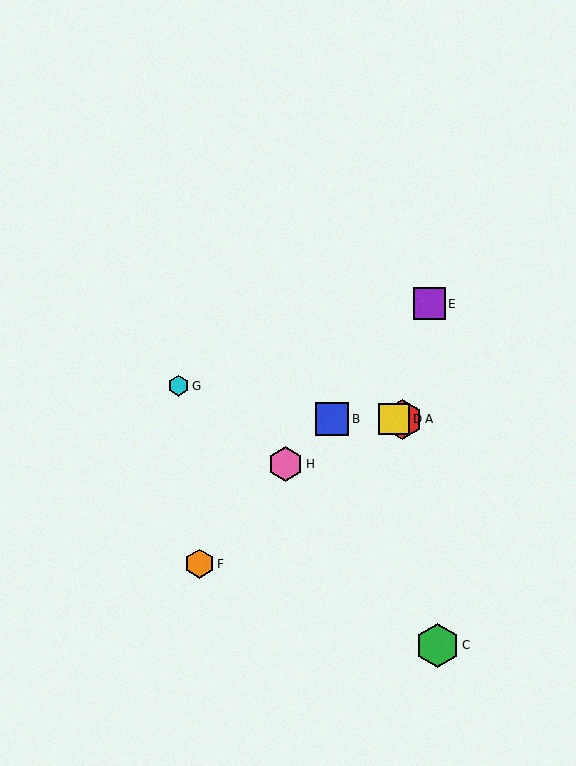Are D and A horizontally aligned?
Yes, both are at y≈419.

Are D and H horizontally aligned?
No, D is at y≈419 and H is at y≈464.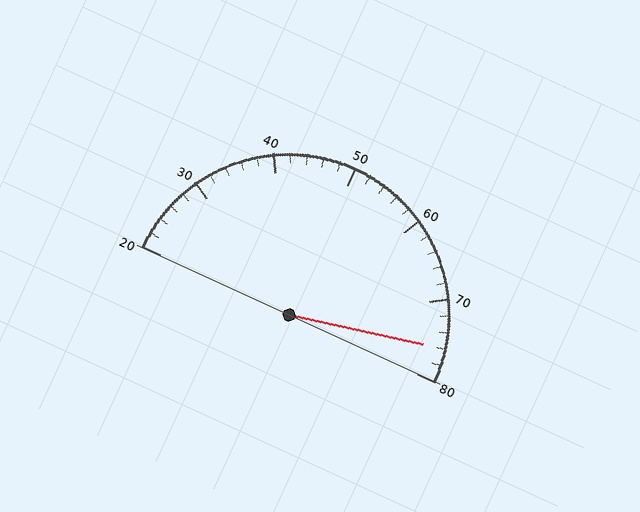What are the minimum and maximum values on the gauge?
The gauge ranges from 20 to 80.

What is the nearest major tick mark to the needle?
The nearest major tick mark is 80.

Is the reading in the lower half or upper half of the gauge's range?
The reading is in the upper half of the range (20 to 80).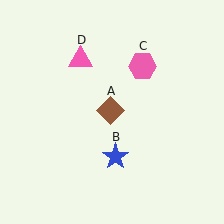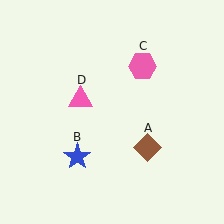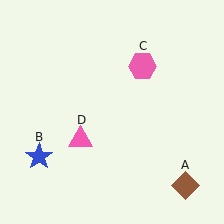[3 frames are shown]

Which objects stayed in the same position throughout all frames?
Pink hexagon (object C) remained stationary.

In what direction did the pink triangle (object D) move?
The pink triangle (object D) moved down.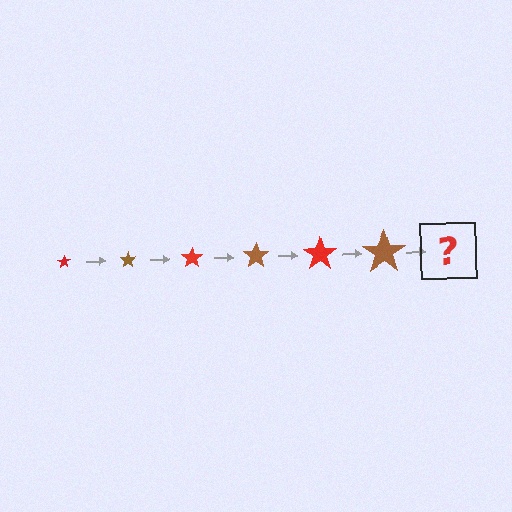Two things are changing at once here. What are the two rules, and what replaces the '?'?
The two rules are that the star grows larger each step and the color cycles through red and brown. The '?' should be a red star, larger than the previous one.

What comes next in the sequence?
The next element should be a red star, larger than the previous one.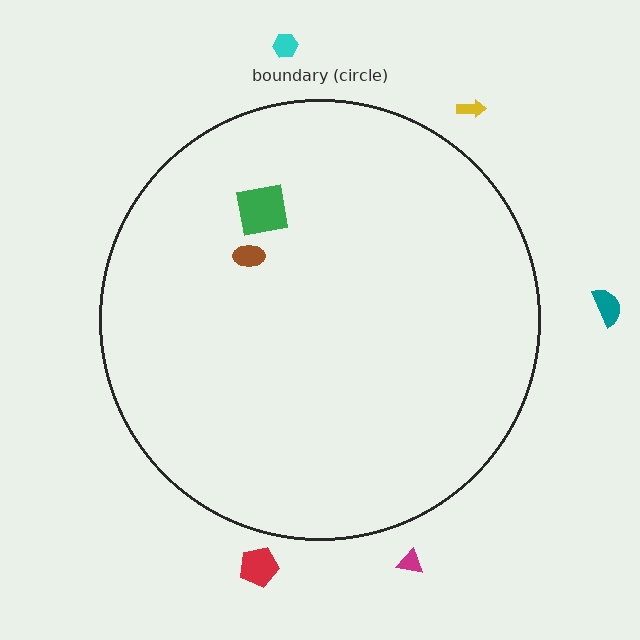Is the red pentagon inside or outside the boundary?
Outside.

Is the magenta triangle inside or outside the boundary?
Outside.